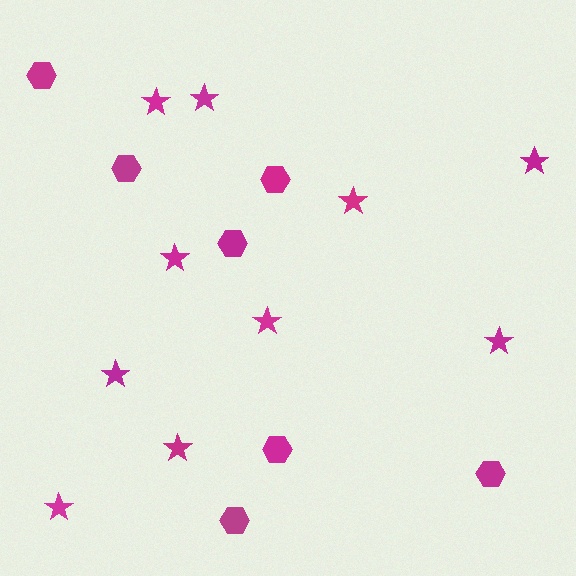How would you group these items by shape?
There are 2 groups: one group of stars (10) and one group of hexagons (7).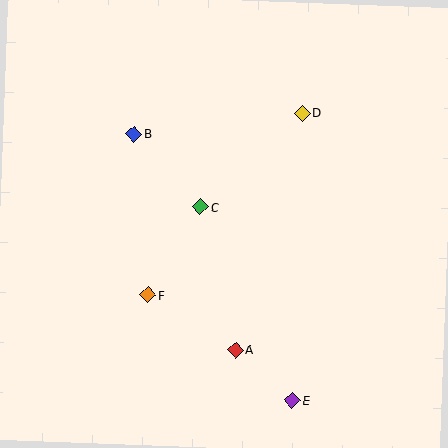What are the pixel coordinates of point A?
Point A is at (236, 350).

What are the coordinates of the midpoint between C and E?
The midpoint between C and E is at (246, 303).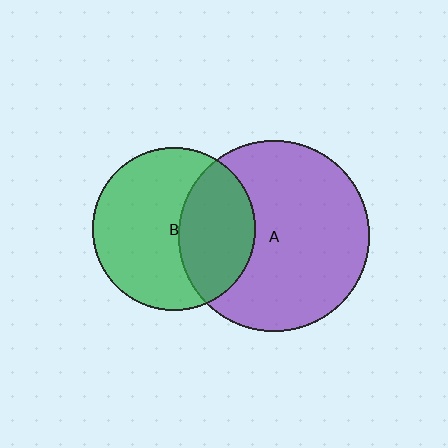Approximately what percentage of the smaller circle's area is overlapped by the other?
Approximately 40%.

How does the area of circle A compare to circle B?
Approximately 1.4 times.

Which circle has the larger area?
Circle A (purple).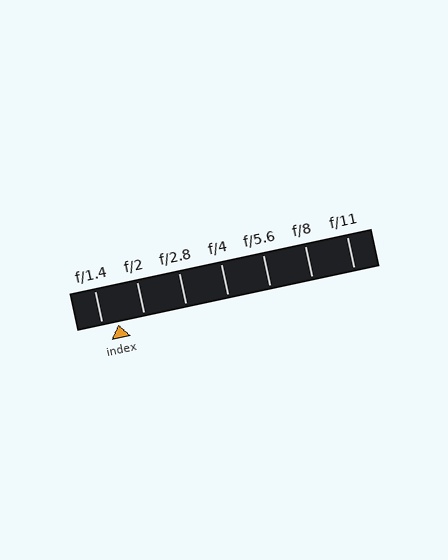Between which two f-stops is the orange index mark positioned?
The index mark is between f/1.4 and f/2.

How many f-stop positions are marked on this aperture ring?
There are 7 f-stop positions marked.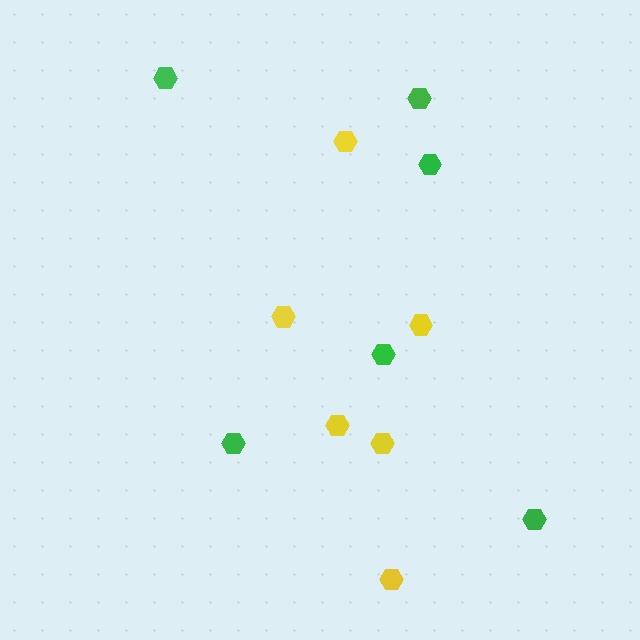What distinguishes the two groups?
There are 2 groups: one group of green hexagons (6) and one group of yellow hexagons (6).